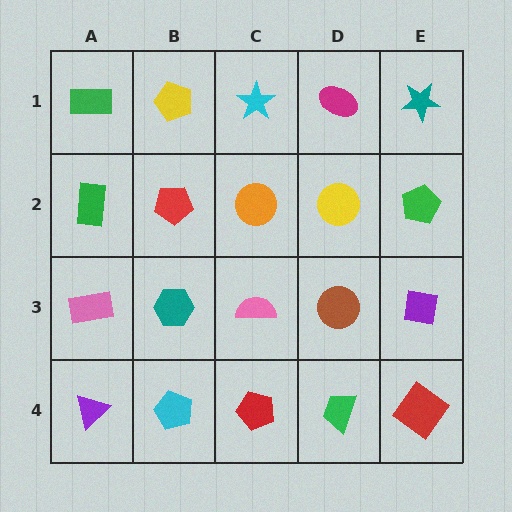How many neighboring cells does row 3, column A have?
3.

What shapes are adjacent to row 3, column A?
A green rectangle (row 2, column A), a purple triangle (row 4, column A), a teal hexagon (row 3, column B).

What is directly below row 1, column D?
A yellow circle.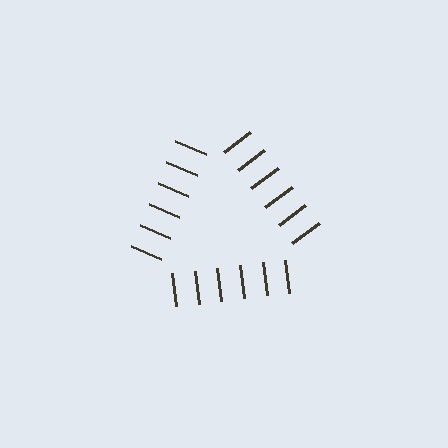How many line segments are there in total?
18 — 6 along each of the 3 edges.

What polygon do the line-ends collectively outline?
An illusory triangle — the line segments terminate on its edges but no continuous stroke is drawn.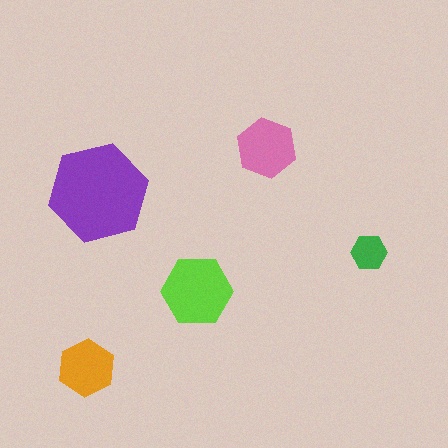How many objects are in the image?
There are 5 objects in the image.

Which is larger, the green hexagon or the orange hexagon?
The orange one.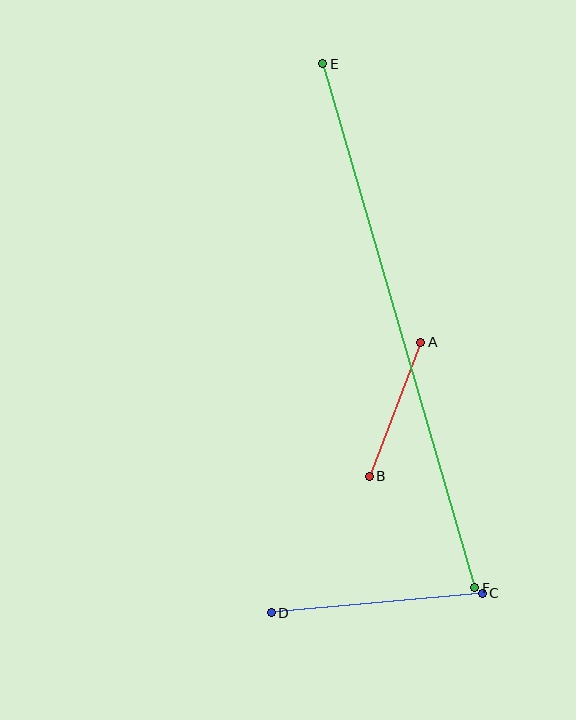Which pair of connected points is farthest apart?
Points E and F are farthest apart.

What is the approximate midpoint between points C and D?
The midpoint is at approximately (377, 603) pixels.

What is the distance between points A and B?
The distance is approximately 143 pixels.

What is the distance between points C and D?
The distance is approximately 212 pixels.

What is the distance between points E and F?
The distance is approximately 546 pixels.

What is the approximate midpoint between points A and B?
The midpoint is at approximately (395, 409) pixels.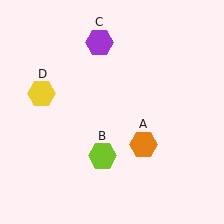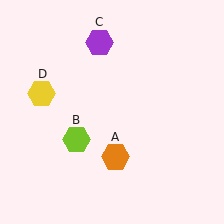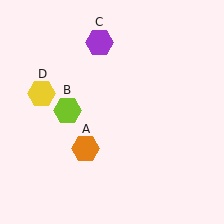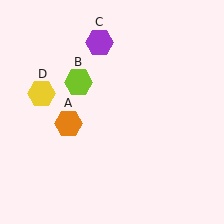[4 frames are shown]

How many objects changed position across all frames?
2 objects changed position: orange hexagon (object A), lime hexagon (object B).